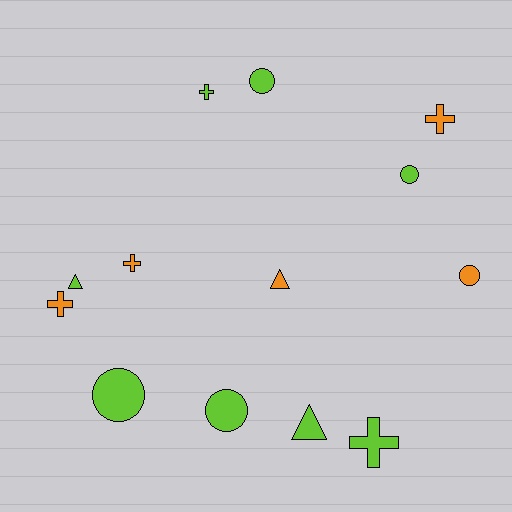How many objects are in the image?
There are 13 objects.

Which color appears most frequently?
Lime, with 8 objects.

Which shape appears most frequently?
Circle, with 5 objects.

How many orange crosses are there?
There are 3 orange crosses.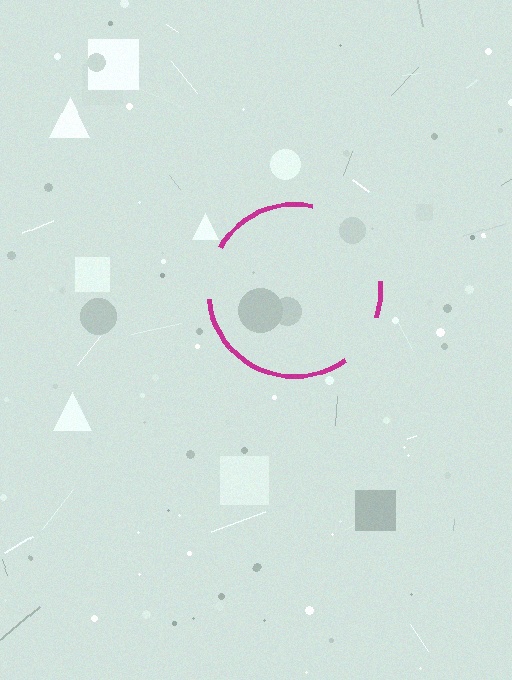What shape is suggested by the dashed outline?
The dashed outline suggests a circle.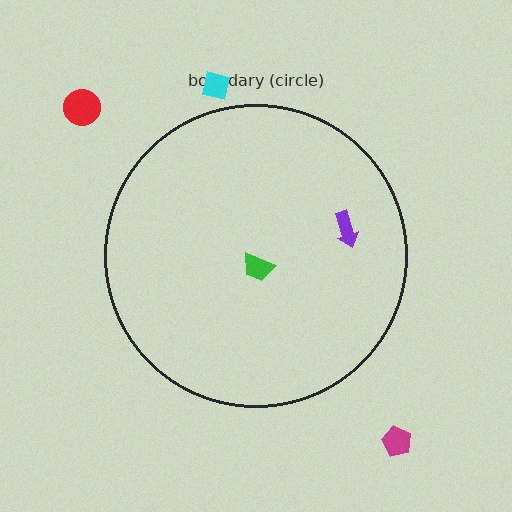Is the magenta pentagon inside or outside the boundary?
Outside.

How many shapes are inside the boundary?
2 inside, 3 outside.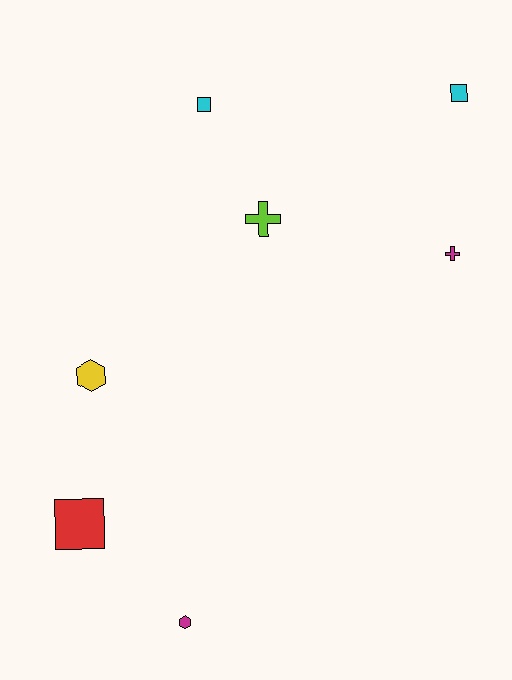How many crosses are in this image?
There are 2 crosses.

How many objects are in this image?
There are 7 objects.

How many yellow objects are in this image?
There is 1 yellow object.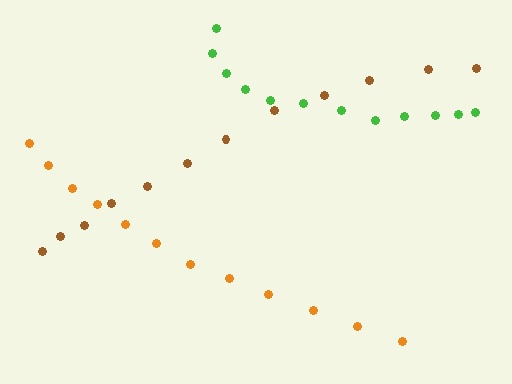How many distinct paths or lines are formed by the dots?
There are 3 distinct paths.